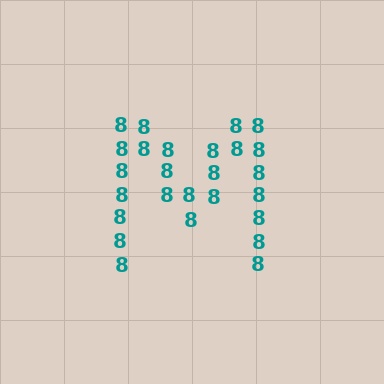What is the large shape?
The large shape is the letter M.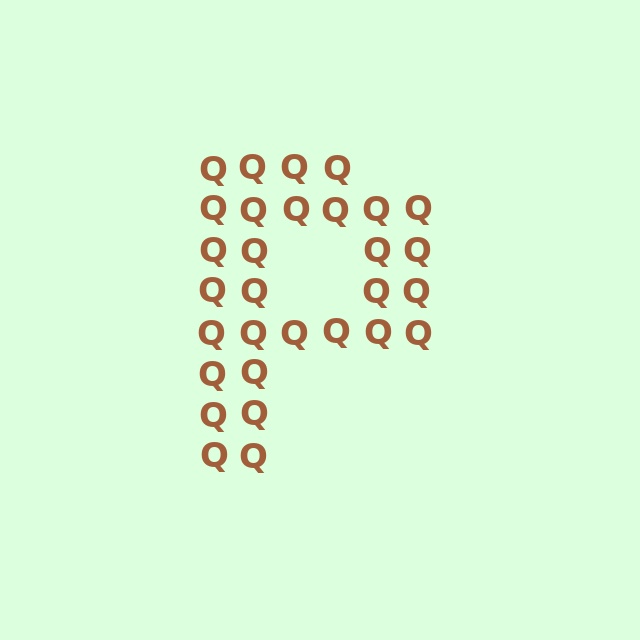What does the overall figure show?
The overall figure shows the letter P.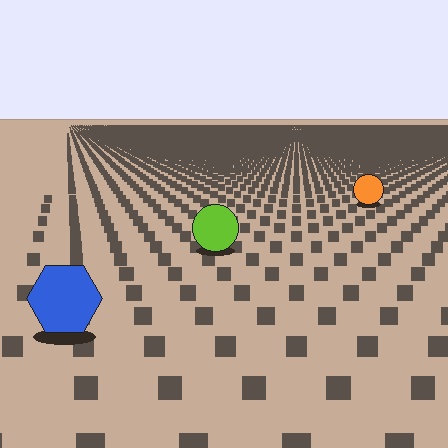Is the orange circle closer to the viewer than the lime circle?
No. The lime circle is closer — you can tell from the texture gradient: the ground texture is coarser near it.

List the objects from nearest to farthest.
From nearest to farthest: the blue hexagon, the lime circle, the orange circle.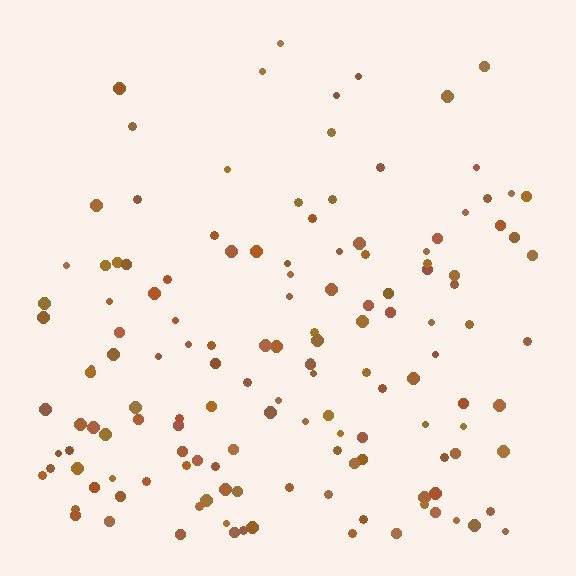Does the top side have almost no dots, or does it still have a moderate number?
Still a moderate number, just noticeably fewer than the bottom.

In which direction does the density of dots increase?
From top to bottom, with the bottom side densest.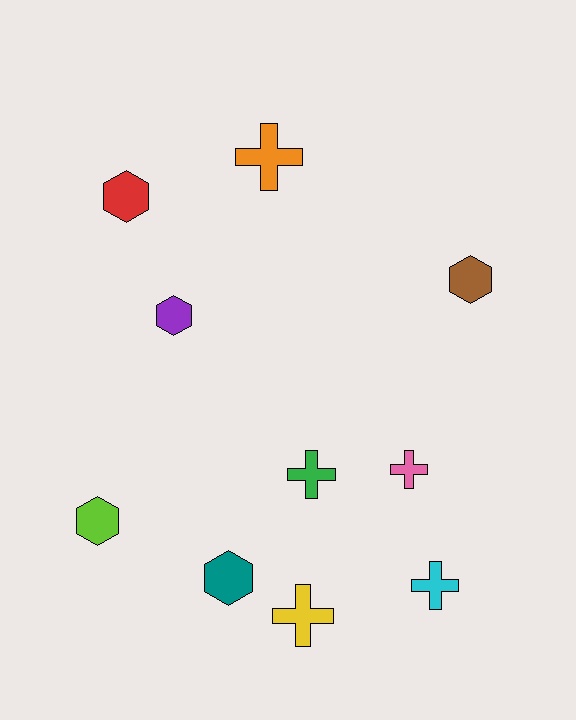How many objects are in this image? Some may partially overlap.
There are 10 objects.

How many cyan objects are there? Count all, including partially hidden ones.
There is 1 cyan object.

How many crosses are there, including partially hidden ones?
There are 5 crosses.